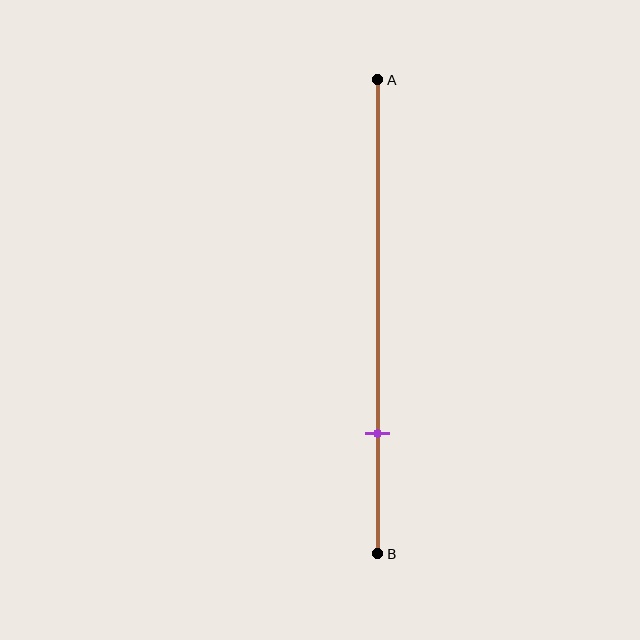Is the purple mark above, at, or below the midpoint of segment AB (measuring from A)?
The purple mark is below the midpoint of segment AB.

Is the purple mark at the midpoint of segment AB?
No, the mark is at about 75% from A, not at the 50% midpoint.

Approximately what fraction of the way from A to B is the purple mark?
The purple mark is approximately 75% of the way from A to B.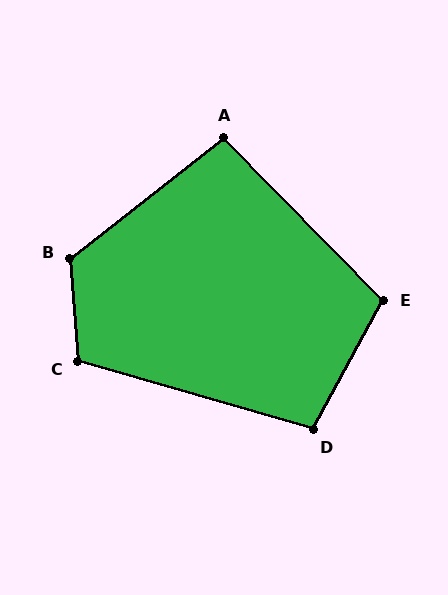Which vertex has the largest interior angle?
B, at approximately 123 degrees.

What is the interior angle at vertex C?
Approximately 111 degrees (obtuse).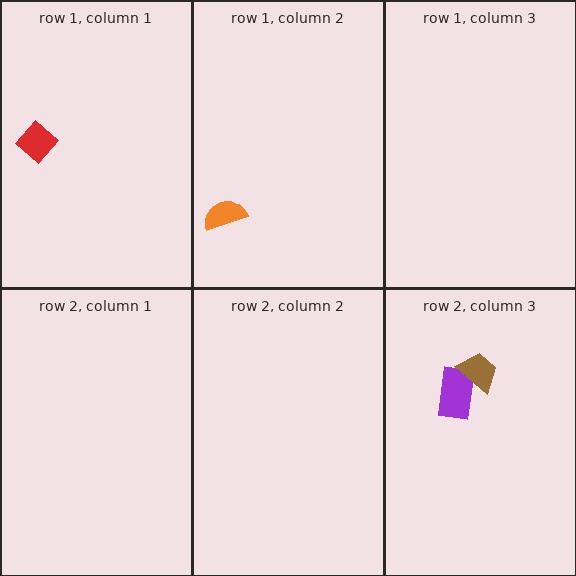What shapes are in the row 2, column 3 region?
The purple rectangle, the brown trapezoid.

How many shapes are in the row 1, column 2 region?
1.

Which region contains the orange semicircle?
The row 1, column 2 region.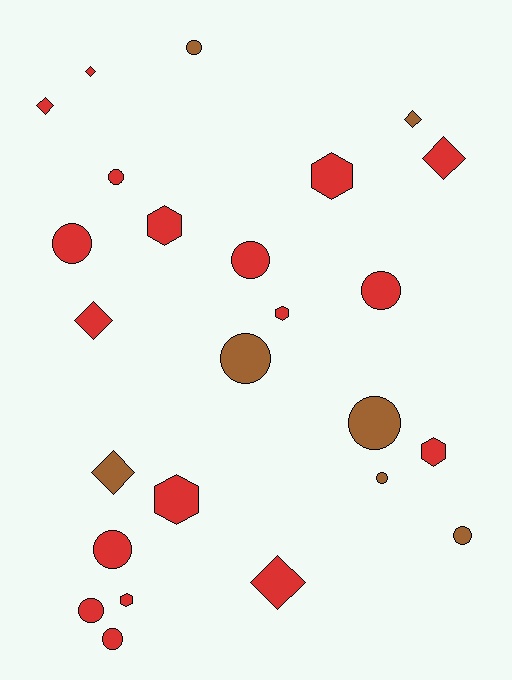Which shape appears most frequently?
Circle, with 12 objects.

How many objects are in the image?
There are 25 objects.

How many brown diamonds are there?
There are 2 brown diamonds.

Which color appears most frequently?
Red, with 18 objects.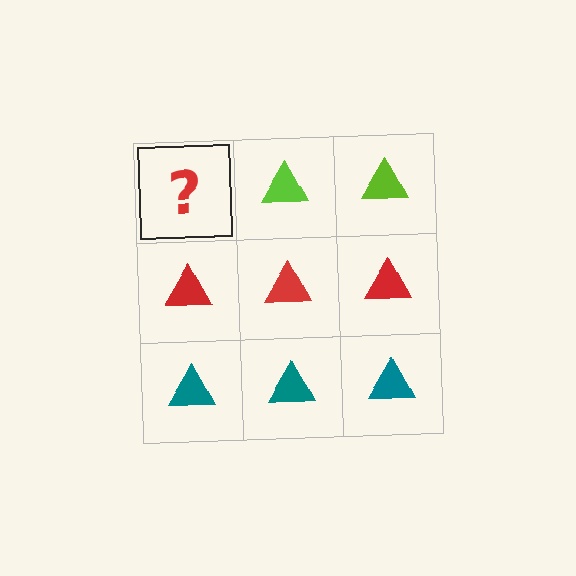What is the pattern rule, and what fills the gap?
The rule is that each row has a consistent color. The gap should be filled with a lime triangle.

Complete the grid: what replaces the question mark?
The question mark should be replaced with a lime triangle.